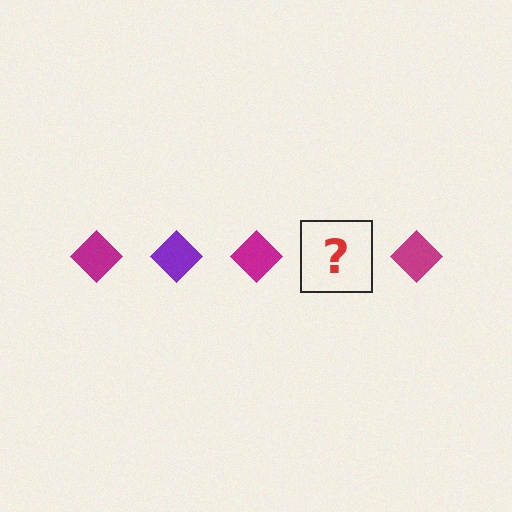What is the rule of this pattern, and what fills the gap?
The rule is that the pattern cycles through magenta, purple diamonds. The gap should be filled with a purple diamond.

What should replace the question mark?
The question mark should be replaced with a purple diamond.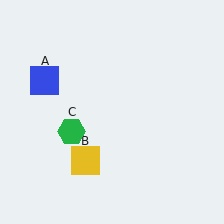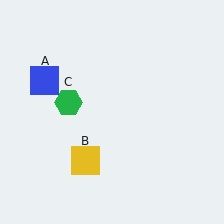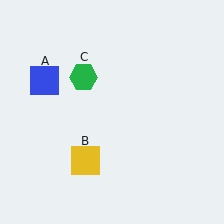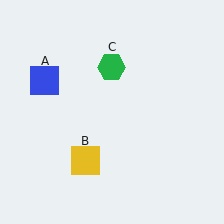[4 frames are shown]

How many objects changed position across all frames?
1 object changed position: green hexagon (object C).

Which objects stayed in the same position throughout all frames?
Blue square (object A) and yellow square (object B) remained stationary.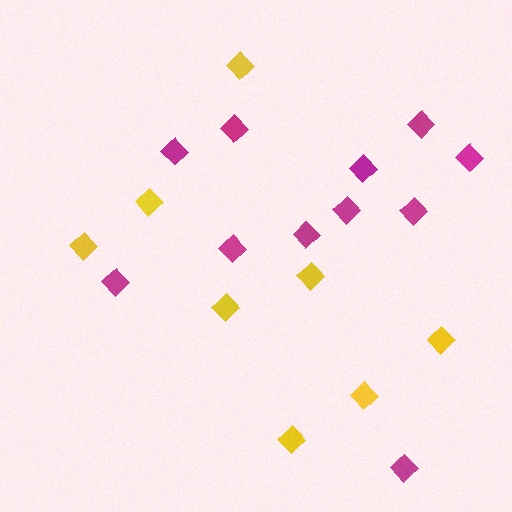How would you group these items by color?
There are 2 groups: one group of magenta diamonds (11) and one group of yellow diamonds (8).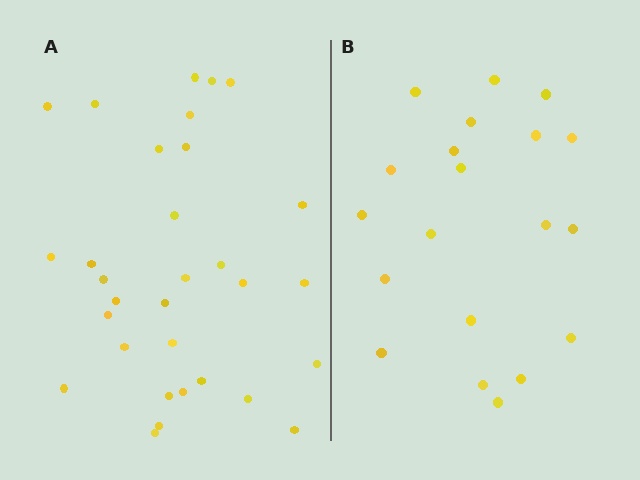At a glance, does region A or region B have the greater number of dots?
Region A (the left region) has more dots.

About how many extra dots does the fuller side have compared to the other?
Region A has roughly 12 or so more dots than region B.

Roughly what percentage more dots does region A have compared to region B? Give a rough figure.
About 55% more.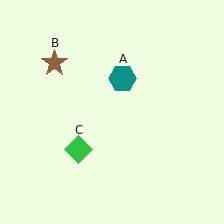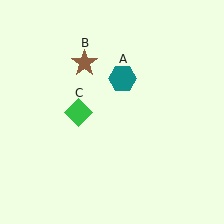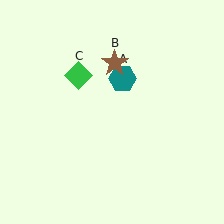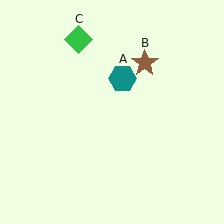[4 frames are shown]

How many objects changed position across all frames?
2 objects changed position: brown star (object B), green diamond (object C).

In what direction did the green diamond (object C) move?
The green diamond (object C) moved up.